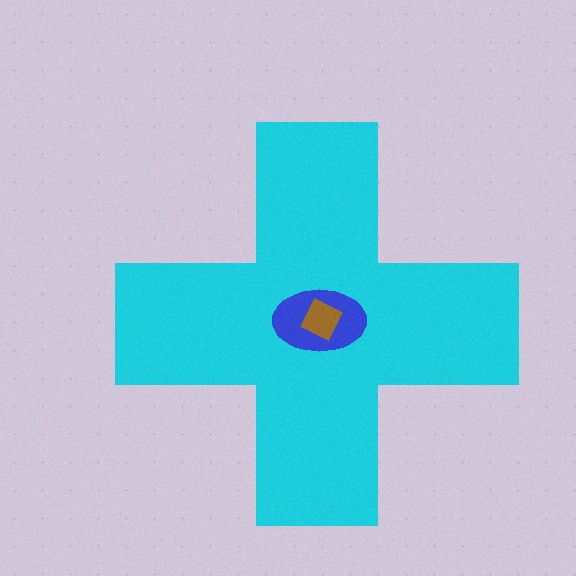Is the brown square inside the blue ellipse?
Yes.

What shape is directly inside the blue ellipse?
The brown square.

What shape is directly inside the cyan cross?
The blue ellipse.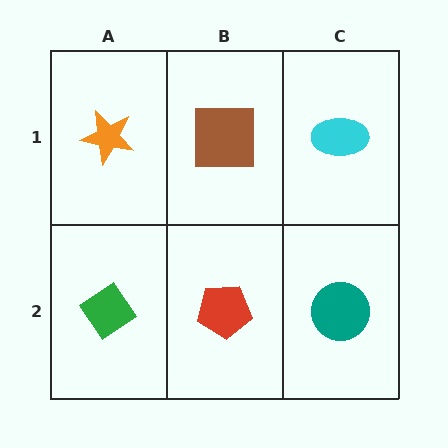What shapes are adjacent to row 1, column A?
A green diamond (row 2, column A), a brown square (row 1, column B).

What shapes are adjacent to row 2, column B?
A brown square (row 1, column B), a green diamond (row 2, column A), a teal circle (row 2, column C).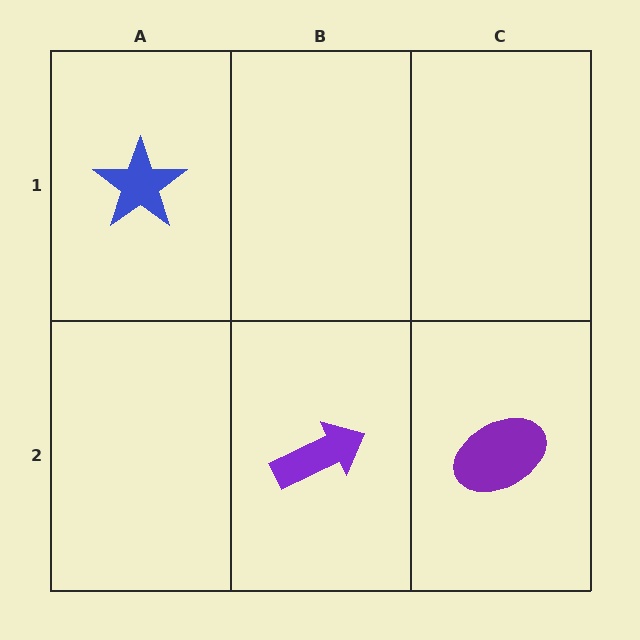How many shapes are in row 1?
1 shape.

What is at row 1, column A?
A blue star.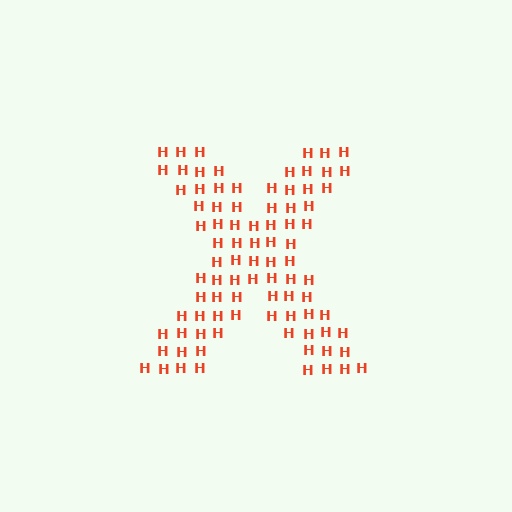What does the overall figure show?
The overall figure shows the letter X.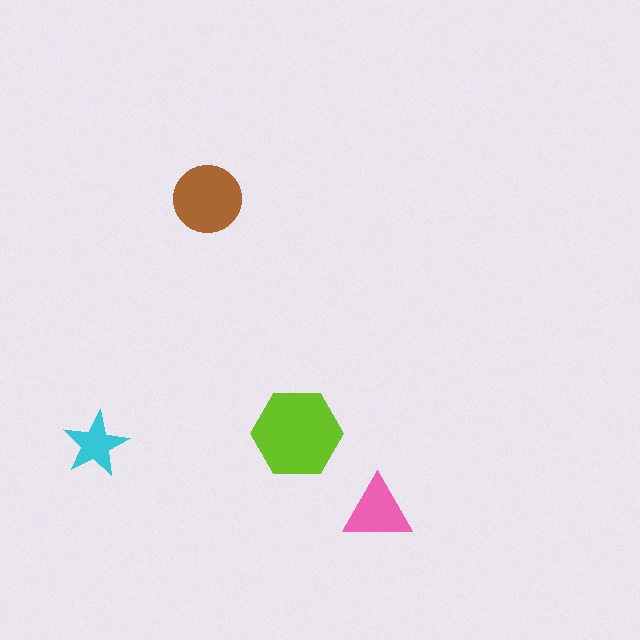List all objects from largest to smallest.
The lime hexagon, the brown circle, the pink triangle, the cyan star.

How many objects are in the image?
There are 4 objects in the image.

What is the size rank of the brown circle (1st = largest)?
2nd.